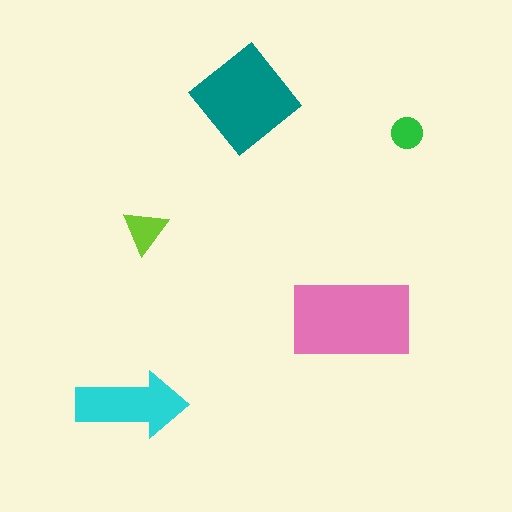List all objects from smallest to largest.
The green circle, the lime triangle, the cyan arrow, the teal diamond, the pink rectangle.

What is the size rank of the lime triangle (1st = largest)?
4th.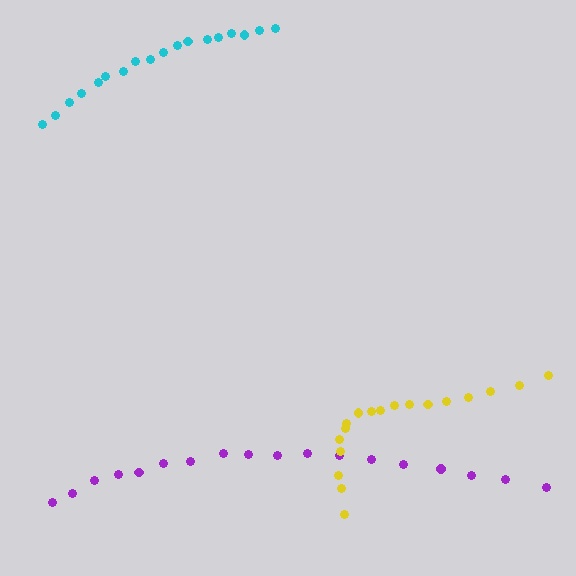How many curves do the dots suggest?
There are 3 distinct paths.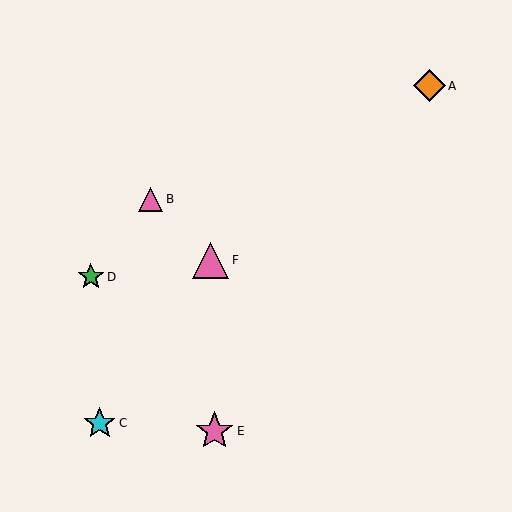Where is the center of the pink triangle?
The center of the pink triangle is at (151, 199).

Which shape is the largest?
The pink star (labeled E) is the largest.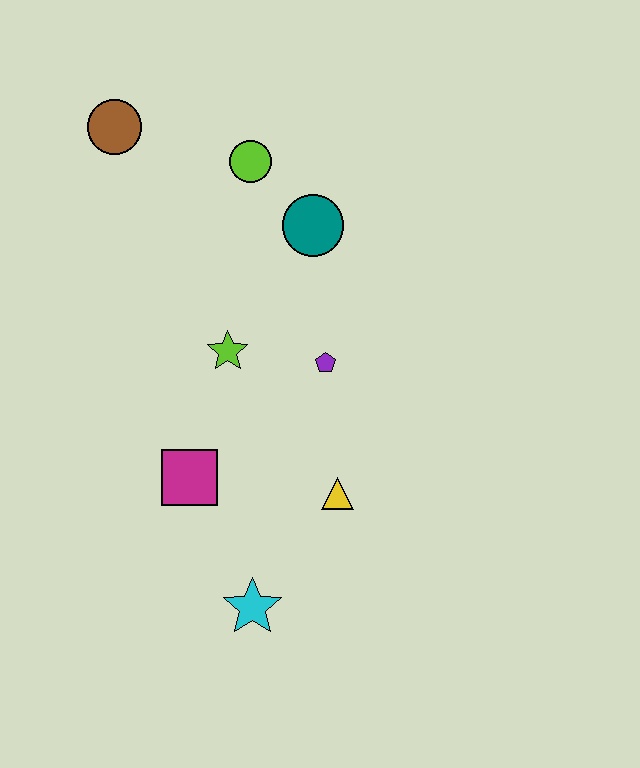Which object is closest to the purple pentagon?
The lime star is closest to the purple pentagon.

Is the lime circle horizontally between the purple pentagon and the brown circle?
Yes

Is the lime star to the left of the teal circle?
Yes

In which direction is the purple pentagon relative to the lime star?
The purple pentagon is to the right of the lime star.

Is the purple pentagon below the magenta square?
No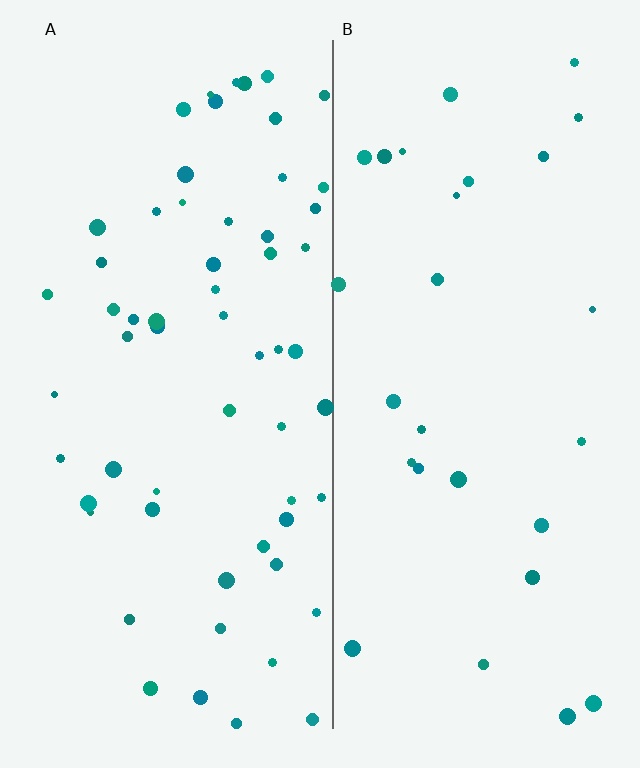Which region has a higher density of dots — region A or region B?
A (the left).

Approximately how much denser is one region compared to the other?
Approximately 2.1× — region A over region B.